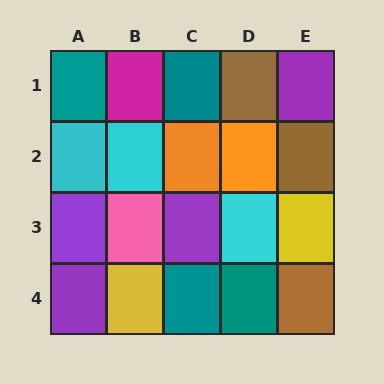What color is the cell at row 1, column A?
Teal.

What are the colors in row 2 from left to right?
Cyan, cyan, orange, orange, brown.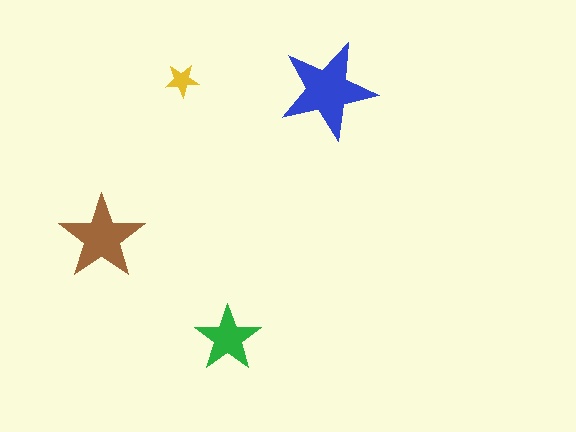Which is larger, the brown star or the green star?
The brown one.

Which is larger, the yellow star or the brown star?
The brown one.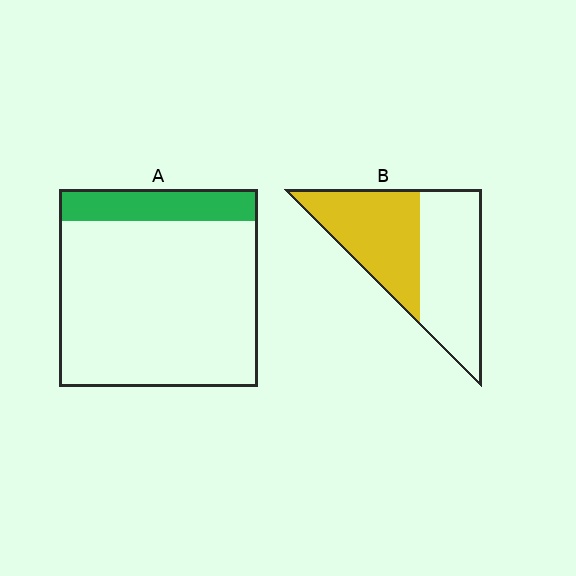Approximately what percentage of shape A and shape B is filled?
A is approximately 15% and B is approximately 45%.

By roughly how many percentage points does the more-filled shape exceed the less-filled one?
By roughly 30 percentage points (B over A).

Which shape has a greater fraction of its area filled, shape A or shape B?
Shape B.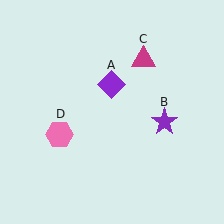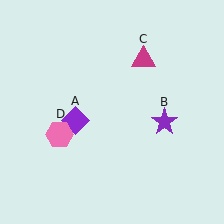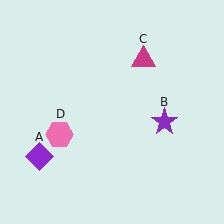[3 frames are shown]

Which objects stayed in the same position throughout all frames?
Purple star (object B) and magenta triangle (object C) and pink hexagon (object D) remained stationary.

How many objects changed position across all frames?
1 object changed position: purple diamond (object A).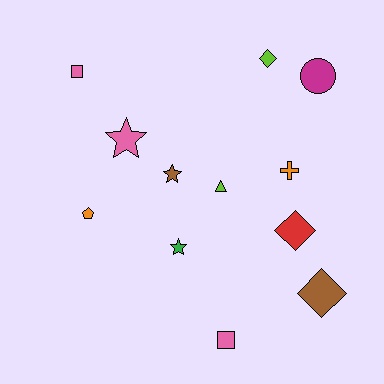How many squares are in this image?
There are 2 squares.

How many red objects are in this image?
There is 1 red object.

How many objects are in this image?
There are 12 objects.